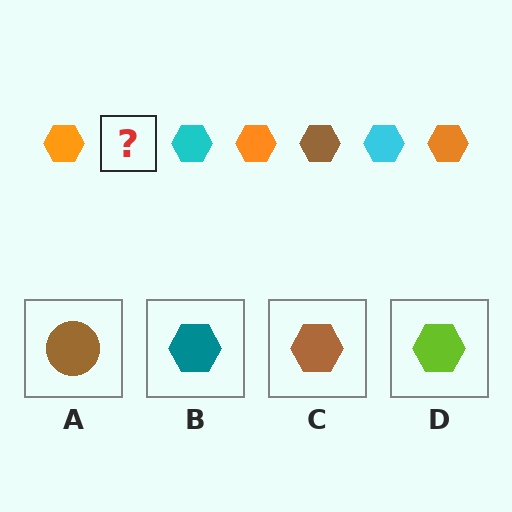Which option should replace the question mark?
Option C.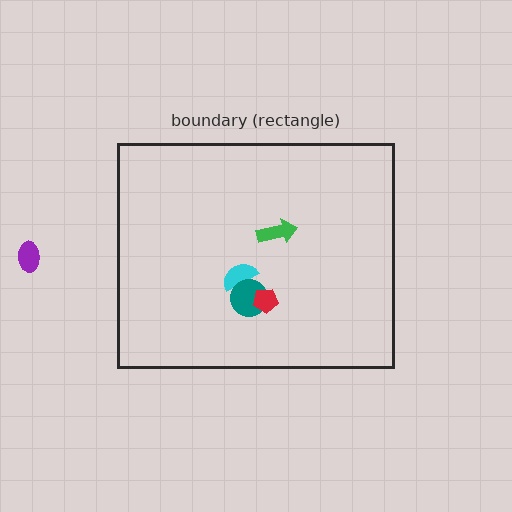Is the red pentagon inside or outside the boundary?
Inside.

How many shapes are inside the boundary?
4 inside, 1 outside.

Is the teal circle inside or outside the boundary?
Inside.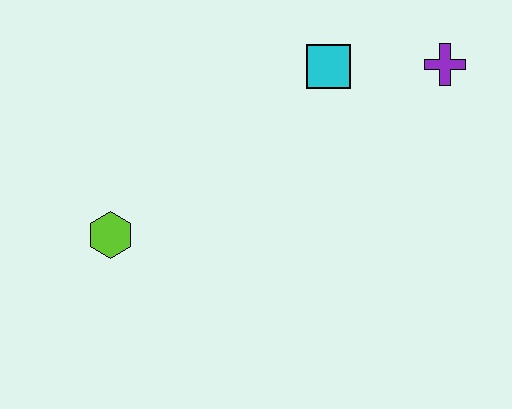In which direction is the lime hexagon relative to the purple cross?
The lime hexagon is to the left of the purple cross.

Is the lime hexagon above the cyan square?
No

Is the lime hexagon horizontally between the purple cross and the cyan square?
No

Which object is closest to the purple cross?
The cyan square is closest to the purple cross.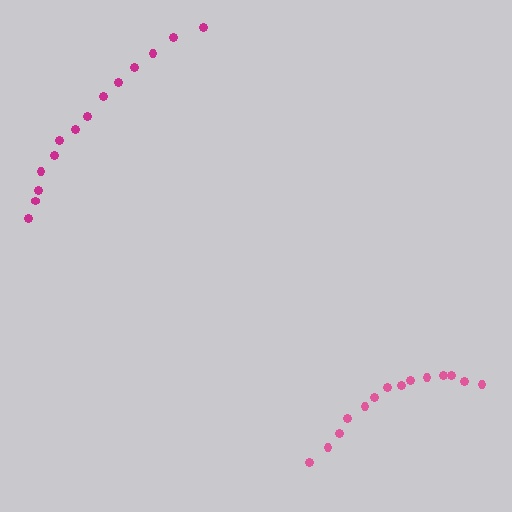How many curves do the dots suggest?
There are 2 distinct paths.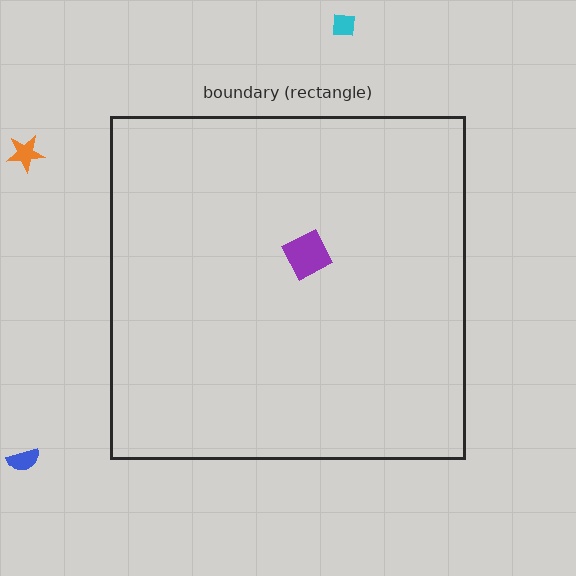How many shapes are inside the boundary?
1 inside, 3 outside.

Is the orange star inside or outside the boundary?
Outside.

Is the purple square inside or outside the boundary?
Inside.